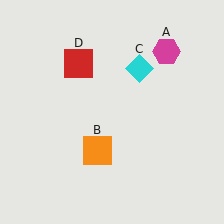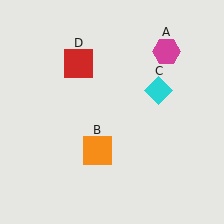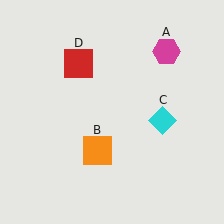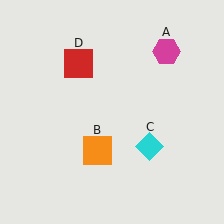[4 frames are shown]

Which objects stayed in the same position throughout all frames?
Magenta hexagon (object A) and orange square (object B) and red square (object D) remained stationary.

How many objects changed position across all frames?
1 object changed position: cyan diamond (object C).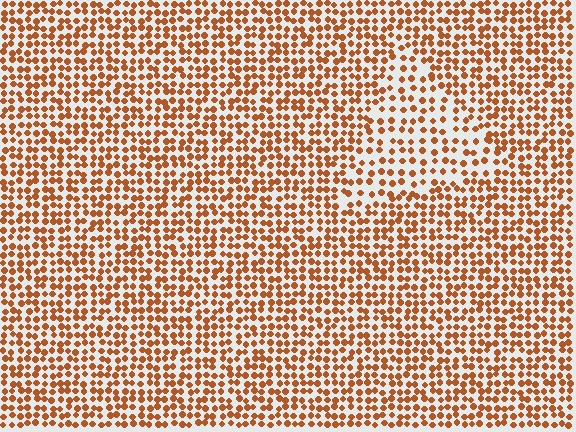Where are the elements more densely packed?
The elements are more densely packed outside the triangle boundary.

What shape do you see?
I see a triangle.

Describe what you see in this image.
The image contains small brown elements arranged at two different densities. A triangle-shaped region is visible where the elements are less densely packed than the surrounding area.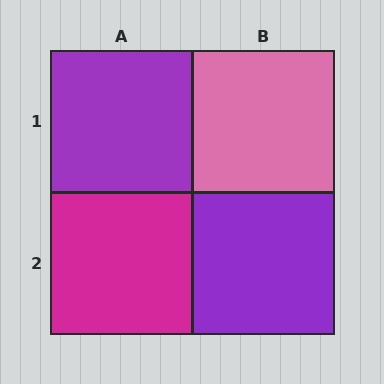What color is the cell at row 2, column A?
Magenta.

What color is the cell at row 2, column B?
Purple.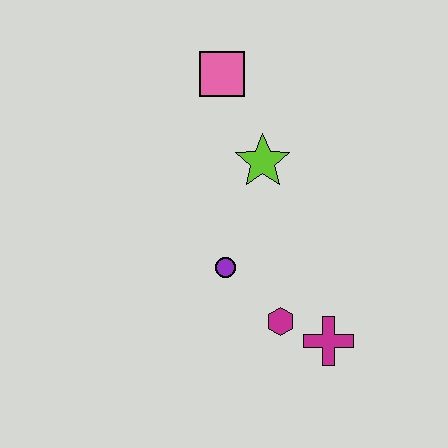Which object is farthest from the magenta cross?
The pink square is farthest from the magenta cross.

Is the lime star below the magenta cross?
No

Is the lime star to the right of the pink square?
Yes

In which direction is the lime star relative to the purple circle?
The lime star is above the purple circle.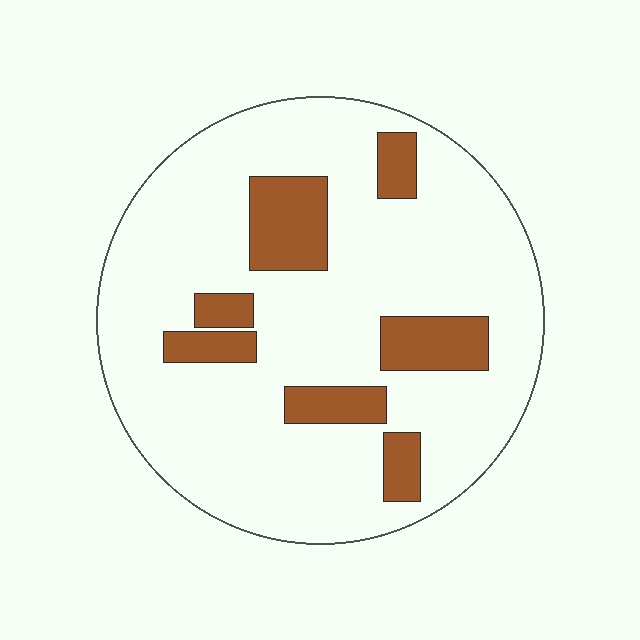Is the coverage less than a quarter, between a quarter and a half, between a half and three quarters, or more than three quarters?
Less than a quarter.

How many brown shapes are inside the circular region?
7.